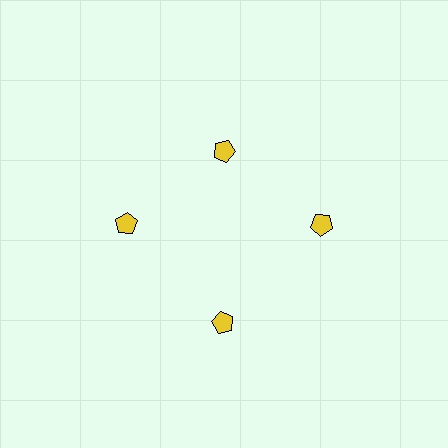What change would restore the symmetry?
The symmetry would be restored by moving it outward, back onto the ring so that all 4 pentagons sit at equal angles and equal distance from the center.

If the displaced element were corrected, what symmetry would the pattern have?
It would have 4-fold rotational symmetry — the pattern would map onto itself every 90 degrees.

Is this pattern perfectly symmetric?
No. The 4 yellow pentagons are arranged in a ring, but one element near the 12 o'clock position is pulled inward toward the center, breaking the 4-fold rotational symmetry.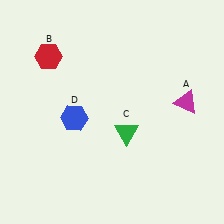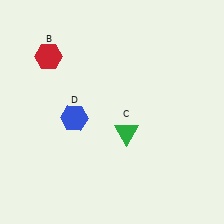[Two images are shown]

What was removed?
The magenta triangle (A) was removed in Image 2.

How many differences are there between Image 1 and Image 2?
There is 1 difference between the two images.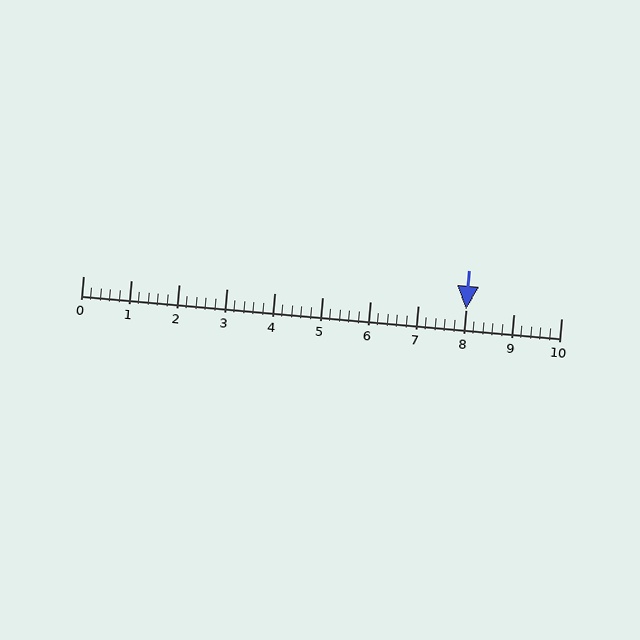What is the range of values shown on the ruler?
The ruler shows values from 0 to 10.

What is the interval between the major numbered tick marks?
The major tick marks are spaced 1 units apart.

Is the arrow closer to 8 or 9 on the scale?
The arrow is closer to 8.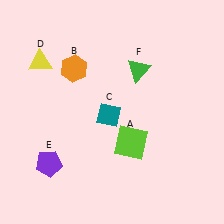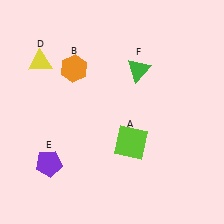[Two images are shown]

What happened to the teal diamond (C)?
The teal diamond (C) was removed in Image 2. It was in the bottom-left area of Image 1.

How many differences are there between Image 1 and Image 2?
There is 1 difference between the two images.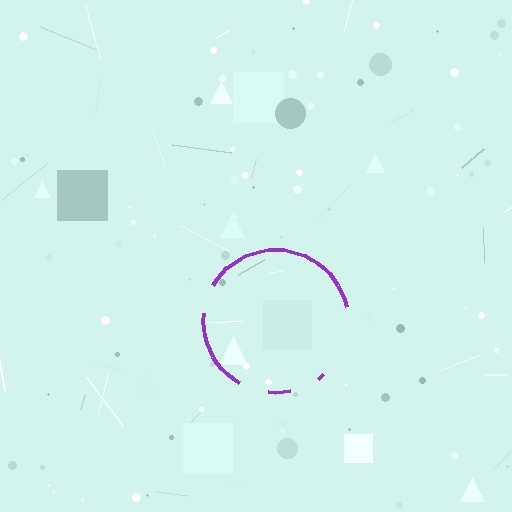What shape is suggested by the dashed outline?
The dashed outline suggests a circle.